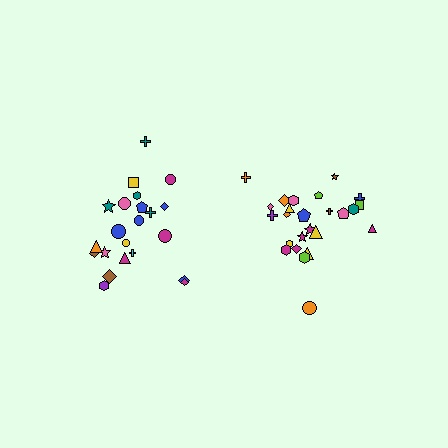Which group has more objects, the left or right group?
The right group.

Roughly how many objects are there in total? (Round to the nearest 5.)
Roughly 45 objects in total.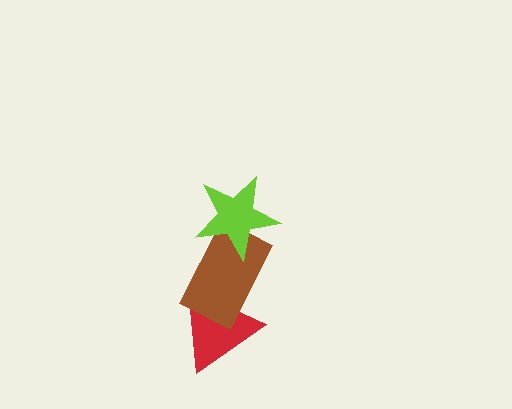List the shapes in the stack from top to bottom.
From top to bottom: the lime star, the brown rectangle, the red triangle.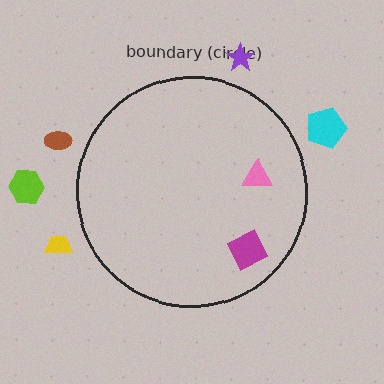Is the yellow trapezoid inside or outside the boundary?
Outside.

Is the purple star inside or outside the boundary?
Outside.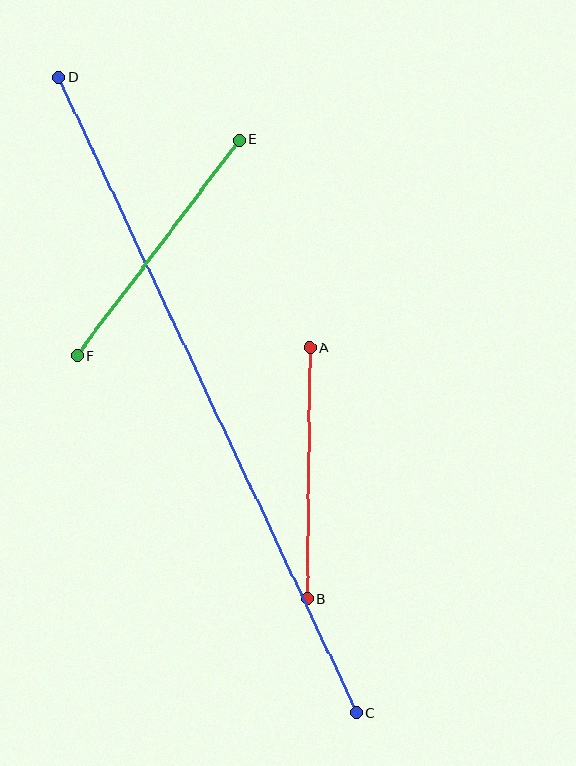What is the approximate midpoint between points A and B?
The midpoint is at approximately (309, 473) pixels.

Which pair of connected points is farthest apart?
Points C and D are farthest apart.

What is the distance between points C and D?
The distance is approximately 702 pixels.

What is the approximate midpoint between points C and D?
The midpoint is at approximately (208, 395) pixels.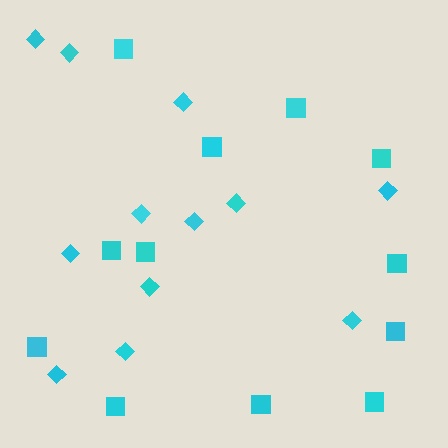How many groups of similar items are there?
There are 2 groups: one group of squares (12) and one group of diamonds (12).